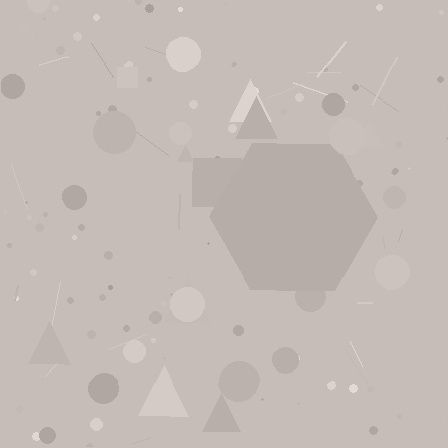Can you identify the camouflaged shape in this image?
The camouflaged shape is a hexagon.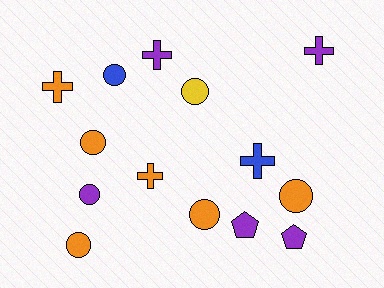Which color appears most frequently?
Orange, with 6 objects.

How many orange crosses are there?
There are 2 orange crosses.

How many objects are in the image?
There are 14 objects.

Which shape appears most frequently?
Circle, with 7 objects.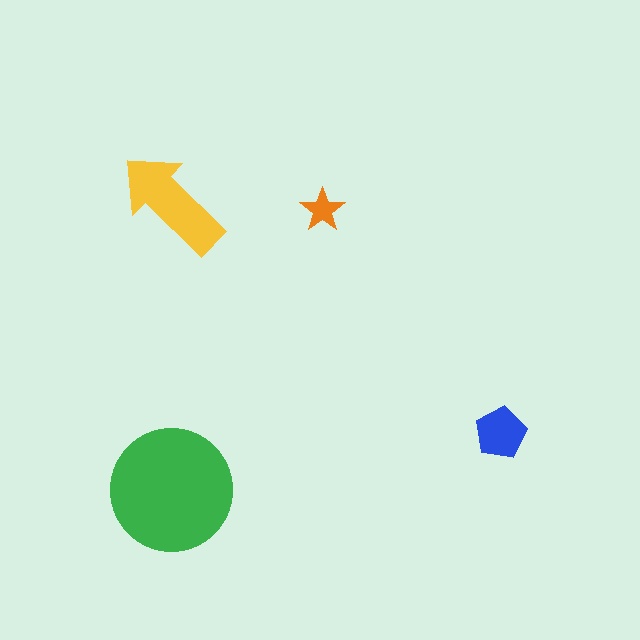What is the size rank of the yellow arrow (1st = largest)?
2nd.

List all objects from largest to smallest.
The green circle, the yellow arrow, the blue pentagon, the orange star.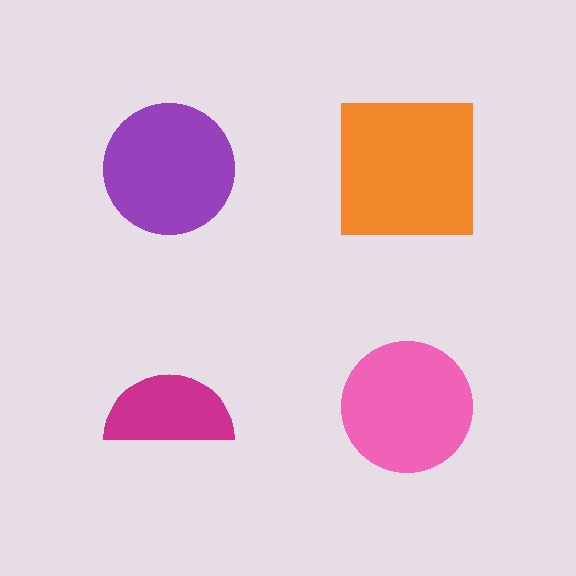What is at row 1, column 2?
An orange square.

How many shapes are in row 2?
2 shapes.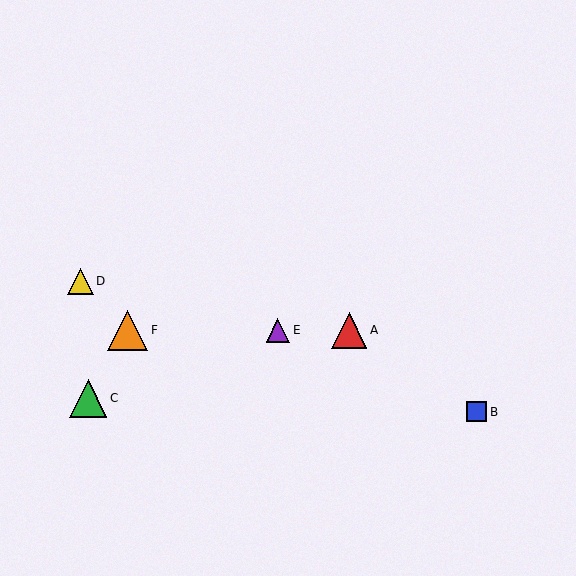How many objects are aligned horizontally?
3 objects (A, E, F) are aligned horizontally.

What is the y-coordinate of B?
Object B is at y≈412.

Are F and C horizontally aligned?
No, F is at y≈330 and C is at y≈398.